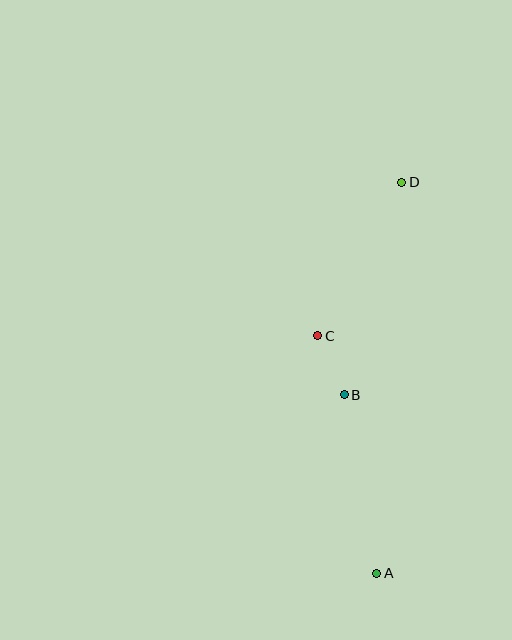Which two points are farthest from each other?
Points A and D are farthest from each other.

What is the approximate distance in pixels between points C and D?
The distance between C and D is approximately 175 pixels.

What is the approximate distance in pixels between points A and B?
The distance between A and B is approximately 181 pixels.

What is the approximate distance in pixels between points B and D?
The distance between B and D is approximately 220 pixels.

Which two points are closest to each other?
Points B and C are closest to each other.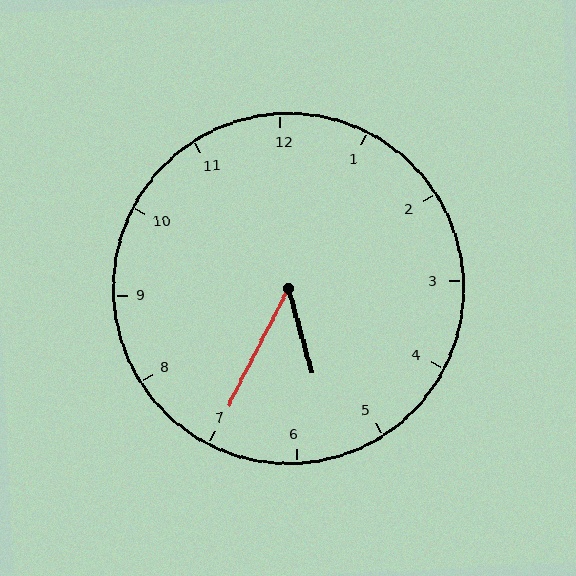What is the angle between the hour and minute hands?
Approximately 42 degrees.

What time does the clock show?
5:35.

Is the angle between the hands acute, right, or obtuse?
It is acute.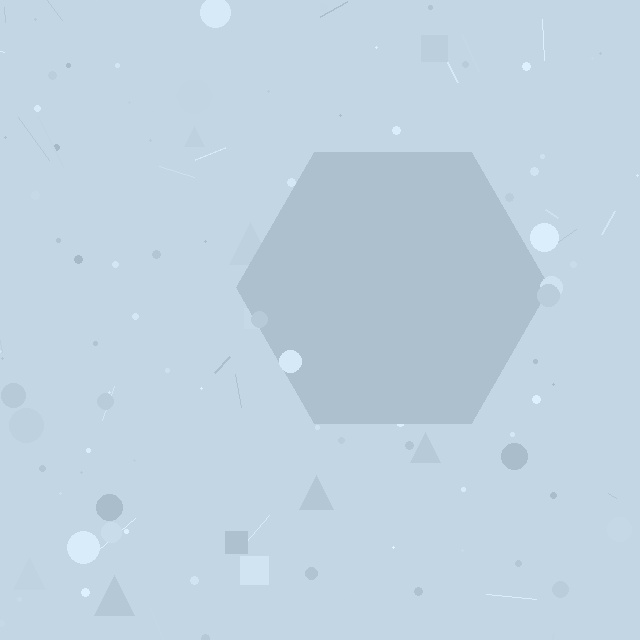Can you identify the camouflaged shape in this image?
The camouflaged shape is a hexagon.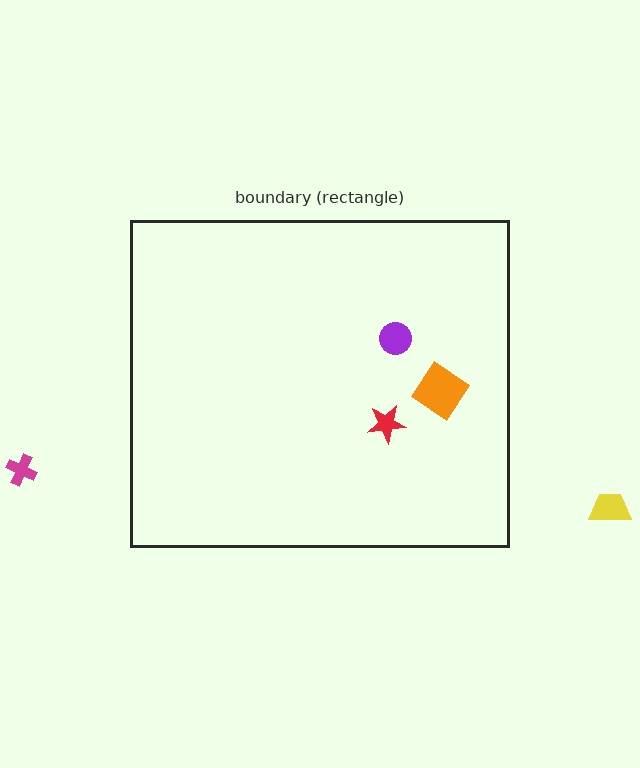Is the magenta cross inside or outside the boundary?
Outside.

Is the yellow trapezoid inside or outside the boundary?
Outside.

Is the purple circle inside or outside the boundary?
Inside.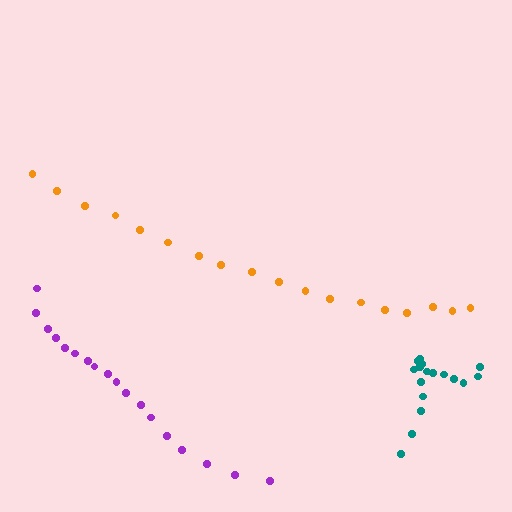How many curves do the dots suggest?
There are 3 distinct paths.